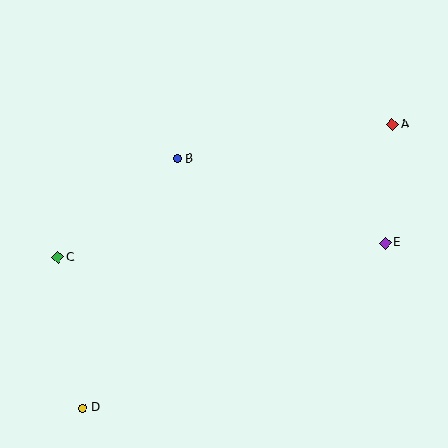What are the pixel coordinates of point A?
Point A is at (392, 125).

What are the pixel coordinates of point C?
Point C is at (58, 257).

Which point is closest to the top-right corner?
Point A is closest to the top-right corner.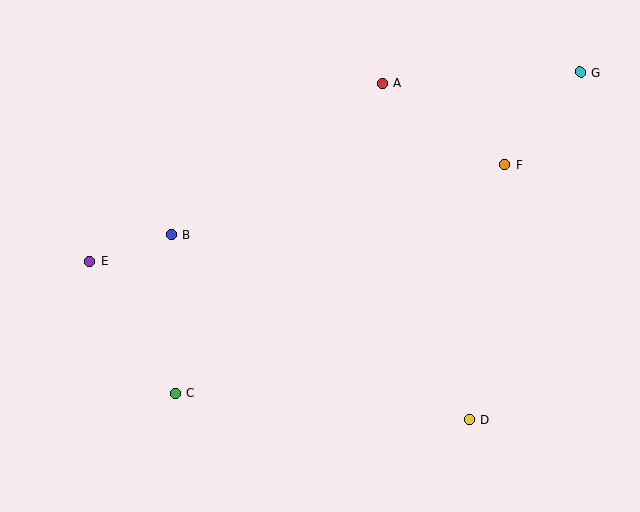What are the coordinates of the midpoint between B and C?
The midpoint between B and C is at (173, 314).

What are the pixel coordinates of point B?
Point B is at (171, 234).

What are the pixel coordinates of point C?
Point C is at (175, 393).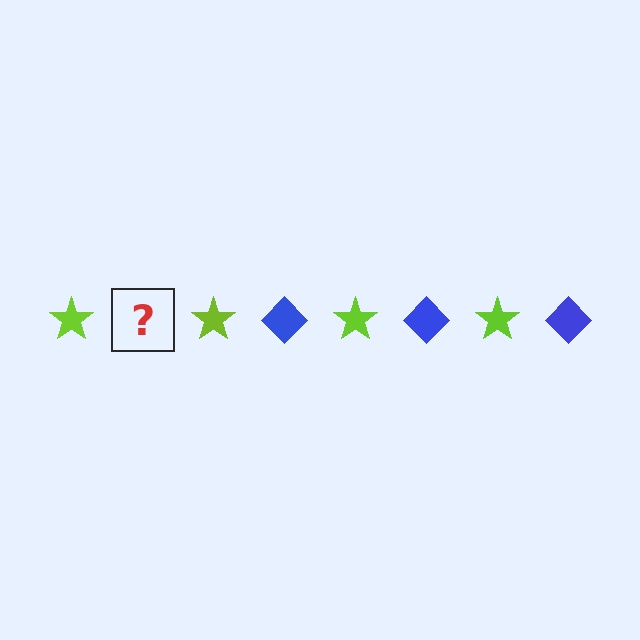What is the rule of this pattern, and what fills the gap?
The rule is that the pattern alternates between lime star and blue diamond. The gap should be filled with a blue diamond.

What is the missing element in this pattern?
The missing element is a blue diamond.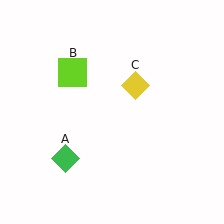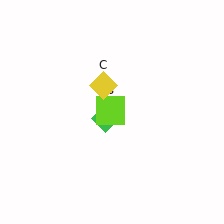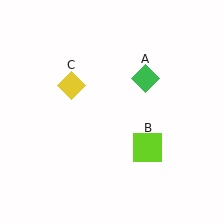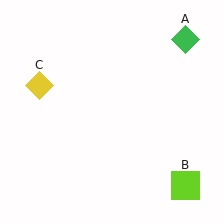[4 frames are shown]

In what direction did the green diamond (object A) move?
The green diamond (object A) moved up and to the right.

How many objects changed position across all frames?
3 objects changed position: green diamond (object A), lime square (object B), yellow diamond (object C).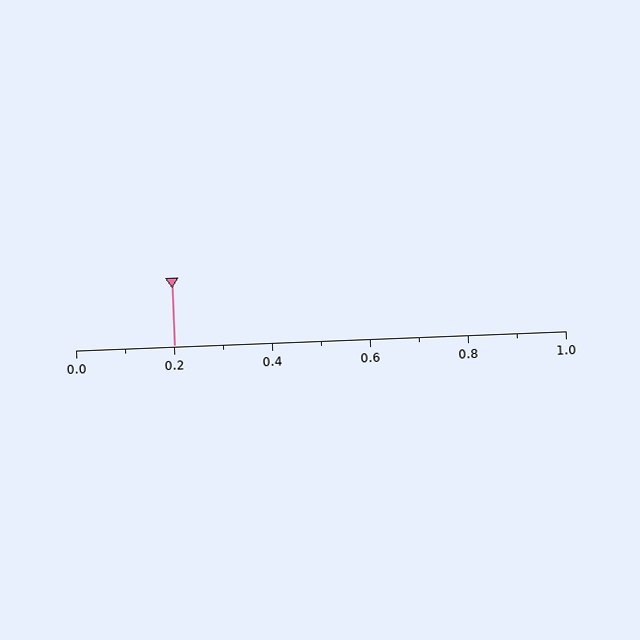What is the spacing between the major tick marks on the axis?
The major ticks are spaced 0.2 apart.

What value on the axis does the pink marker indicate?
The marker indicates approximately 0.2.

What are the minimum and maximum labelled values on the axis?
The axis runs from 0.0 to 1.0.